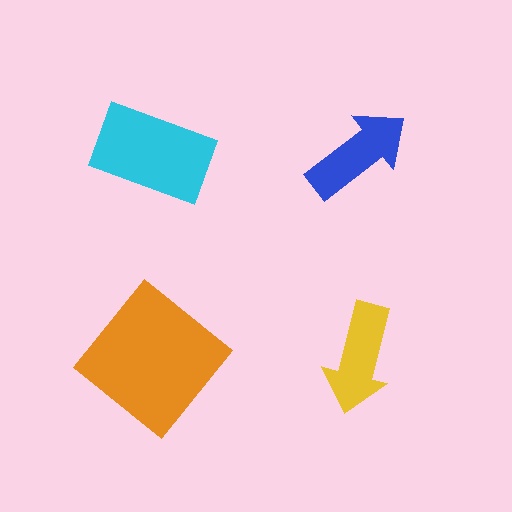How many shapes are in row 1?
2 shapes.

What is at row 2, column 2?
A yellow arrow.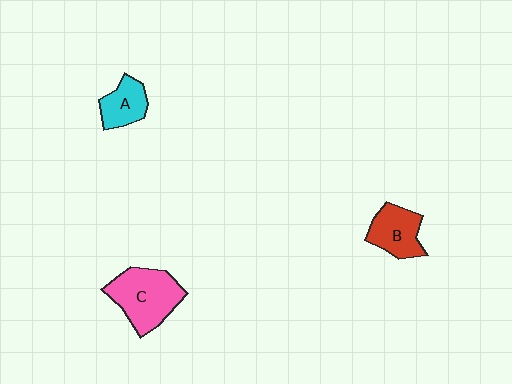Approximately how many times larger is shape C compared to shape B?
Approximately 1.5 times.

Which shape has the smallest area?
Shape A (cyan).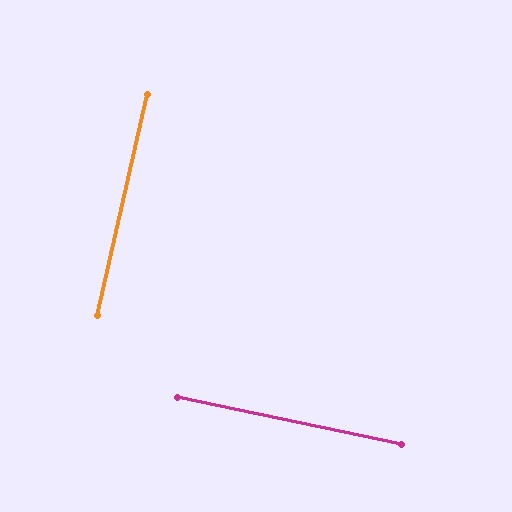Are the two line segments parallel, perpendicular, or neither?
Perpendicular — they meet at approximately 89°.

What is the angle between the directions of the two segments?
Approximately 89 degrees.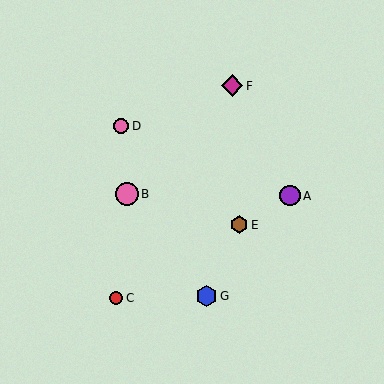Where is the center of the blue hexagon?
The center of the blue hexagon is at (207, 296).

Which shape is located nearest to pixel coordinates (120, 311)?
The red circle (labeled C) at (116, 298) is nearest to that location.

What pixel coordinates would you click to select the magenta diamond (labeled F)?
Click at (232, 86) to select the magenta diamond F.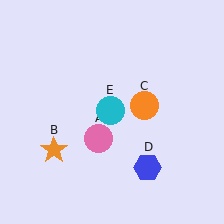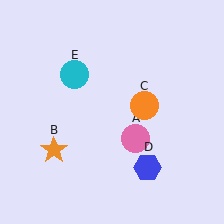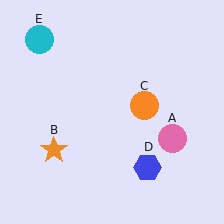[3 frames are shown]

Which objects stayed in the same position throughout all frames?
Orange star (object B) and orange circle (object C) and blue hexagon (object D) remained stationary.